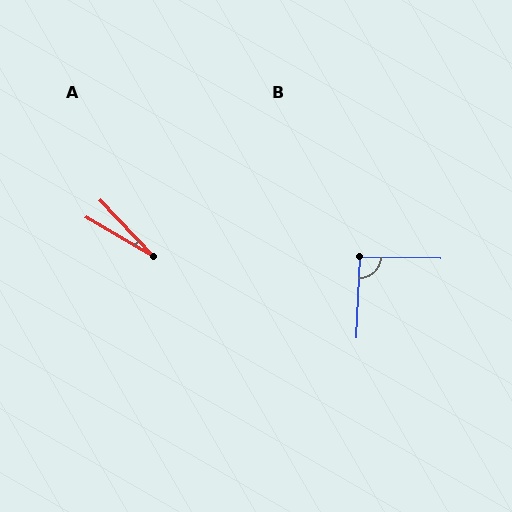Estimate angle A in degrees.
Approximately 16 degrees.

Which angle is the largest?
B, at approximately 91 degrees.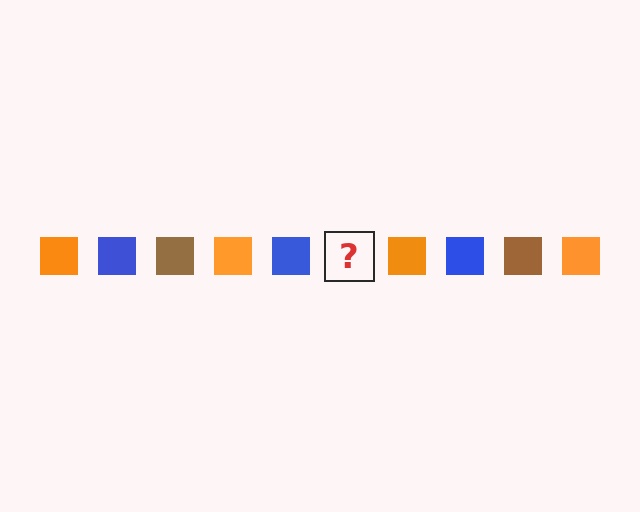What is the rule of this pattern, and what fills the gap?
The rule is that the pattern cycles through orange, blue, brown squares. The gap should be filled with a brown square.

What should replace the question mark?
The question mark should be replaced with a brown square.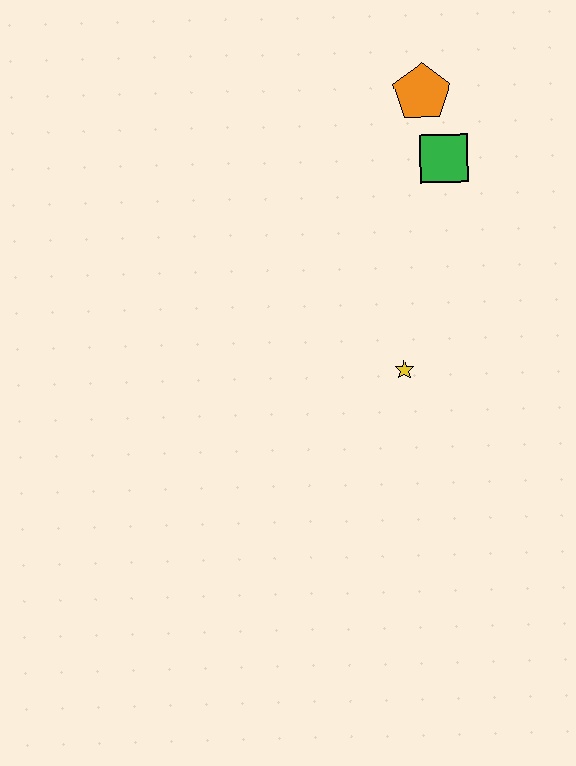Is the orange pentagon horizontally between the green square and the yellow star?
Yes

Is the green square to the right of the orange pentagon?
Yes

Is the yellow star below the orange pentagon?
Yes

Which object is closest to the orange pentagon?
The green square is closest to the orange pentagon.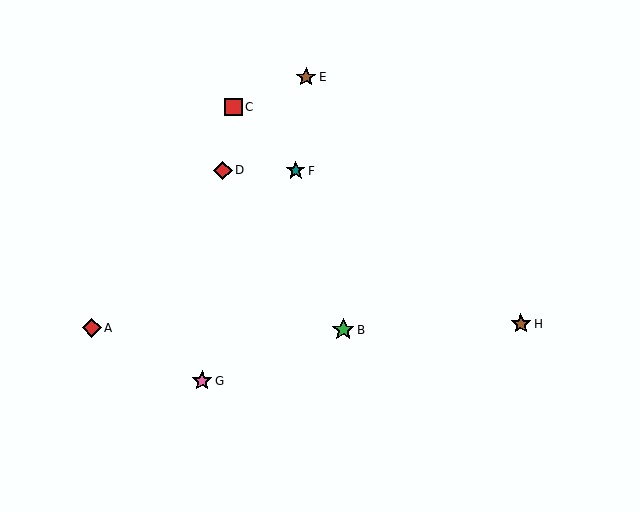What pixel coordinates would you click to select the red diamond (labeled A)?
Click at (92, 328) to select the red diamond A.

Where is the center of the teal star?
The center of the teal star is at (296, 171).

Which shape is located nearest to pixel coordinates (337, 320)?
The green star (labeled B) at (343, 330) is nearest to that location.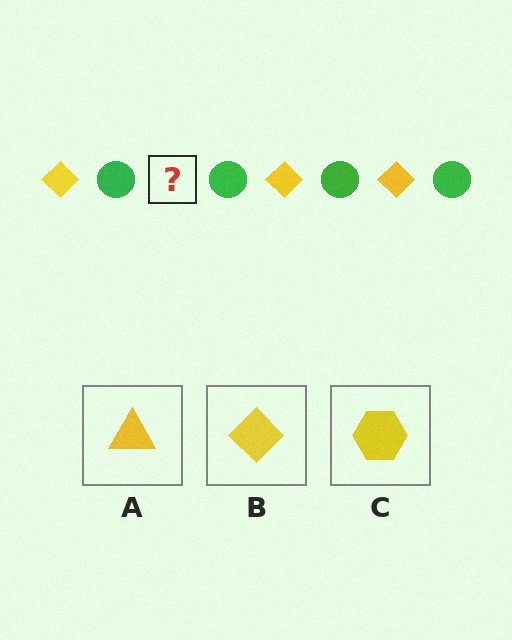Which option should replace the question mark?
Option B.